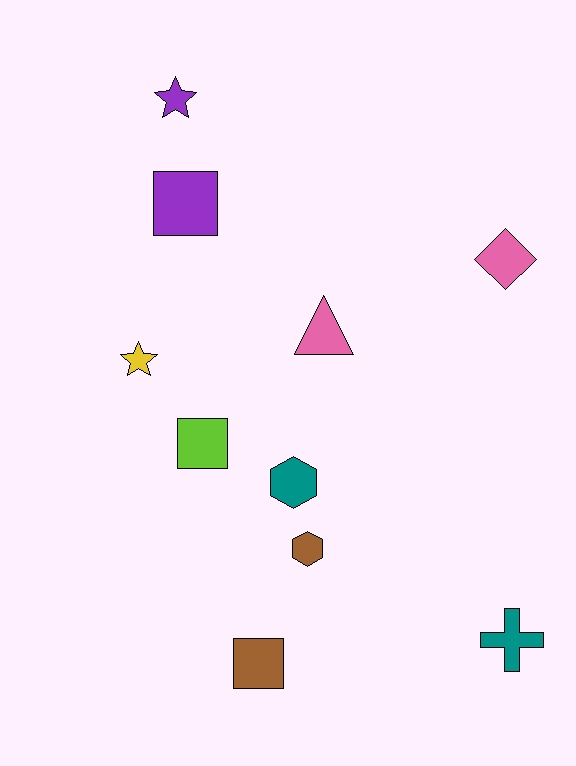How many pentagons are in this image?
There are no pentagons.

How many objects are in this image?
There are 10 objects.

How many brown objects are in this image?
There are 2 brown objects.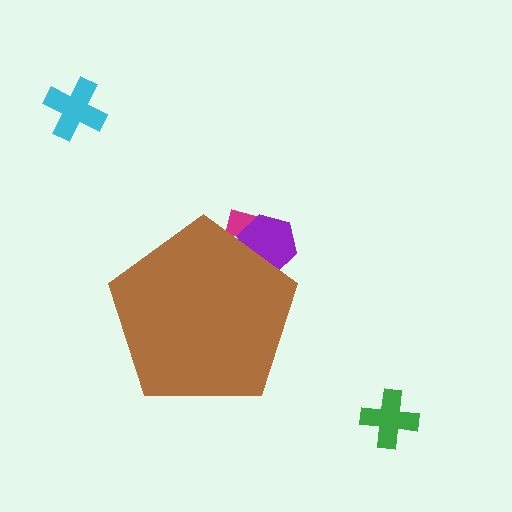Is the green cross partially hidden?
No, the green cross is fully visible.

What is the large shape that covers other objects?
A brown pentagon.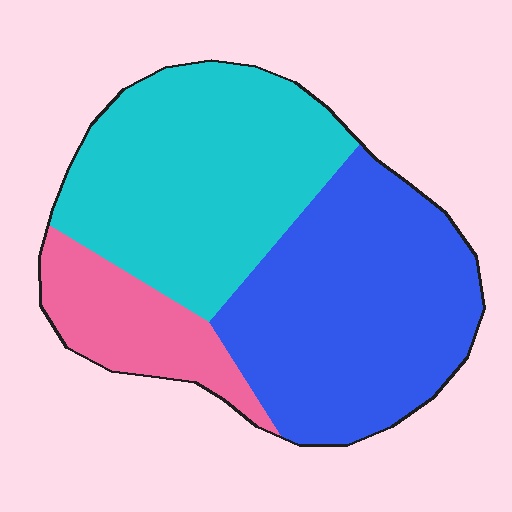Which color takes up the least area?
Pink, at roughly 15%.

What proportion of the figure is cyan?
Cyan covers around 40% of the figure.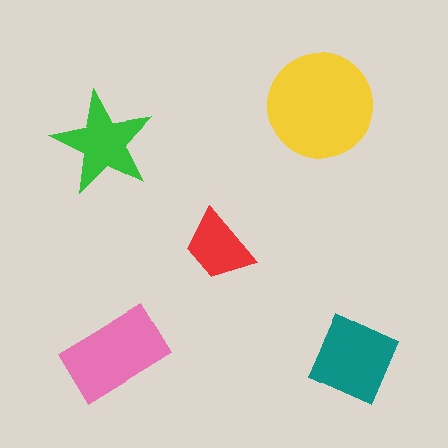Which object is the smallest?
The red trapezoid.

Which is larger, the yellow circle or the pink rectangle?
The yellow circle.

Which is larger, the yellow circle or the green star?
The yellow circle.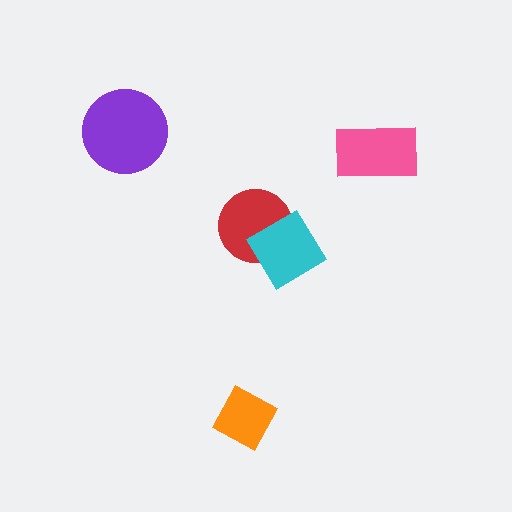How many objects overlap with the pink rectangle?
0 objects overlap with the pink rectangle.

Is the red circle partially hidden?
Yes, it is partially covered by another shape.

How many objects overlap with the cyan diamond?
1 object overlaps with the cyan diamond.